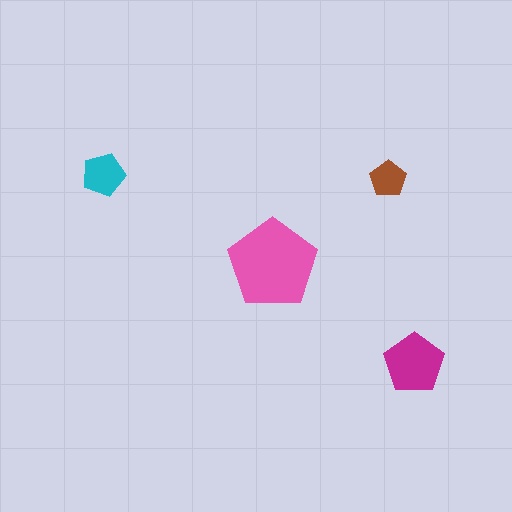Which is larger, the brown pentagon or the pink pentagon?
The pink one.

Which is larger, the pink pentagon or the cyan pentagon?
The pink one.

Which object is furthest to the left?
The cyan pentagon is leftmost.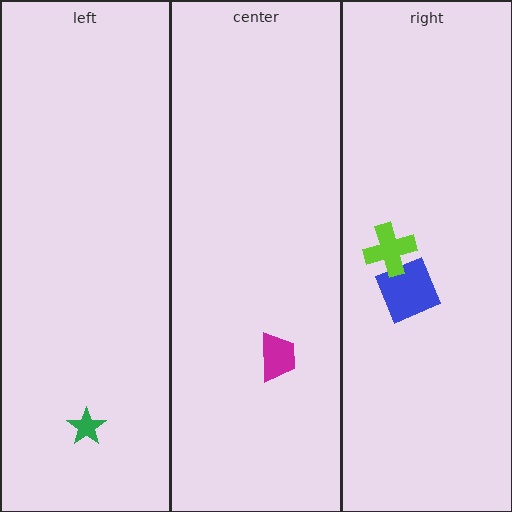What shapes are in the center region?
The magenta trapezoid.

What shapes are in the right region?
The blue square, the lime cross.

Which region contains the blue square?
The right region.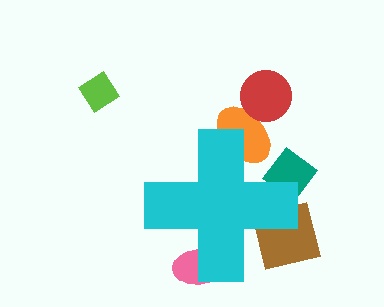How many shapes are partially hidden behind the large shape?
4 shapes are partially hidden.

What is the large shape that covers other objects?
A cyan cross.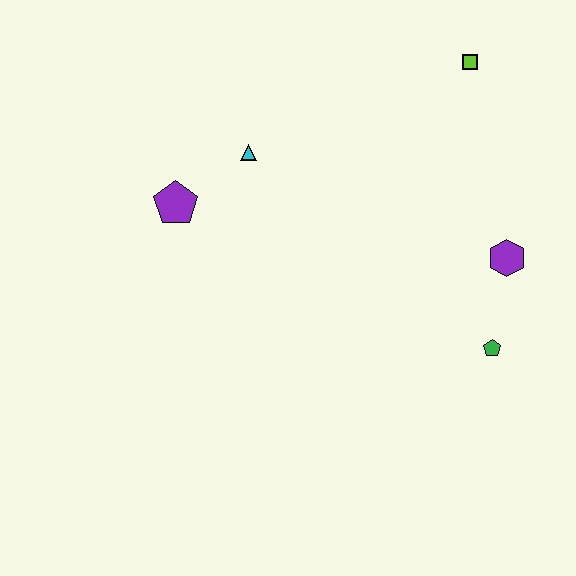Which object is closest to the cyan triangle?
The purple pentagon is closest to the cyan triangle.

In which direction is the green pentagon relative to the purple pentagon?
The green pentagon is to the right of the purple pentagon.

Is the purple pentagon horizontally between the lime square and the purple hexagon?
No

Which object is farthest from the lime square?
The purple pentagon is farthest from the lime square.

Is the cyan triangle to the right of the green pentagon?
No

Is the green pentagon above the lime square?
No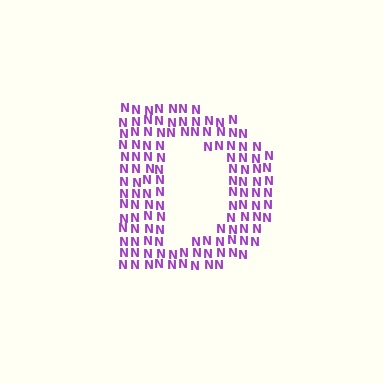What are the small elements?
The small elements are letter N's.